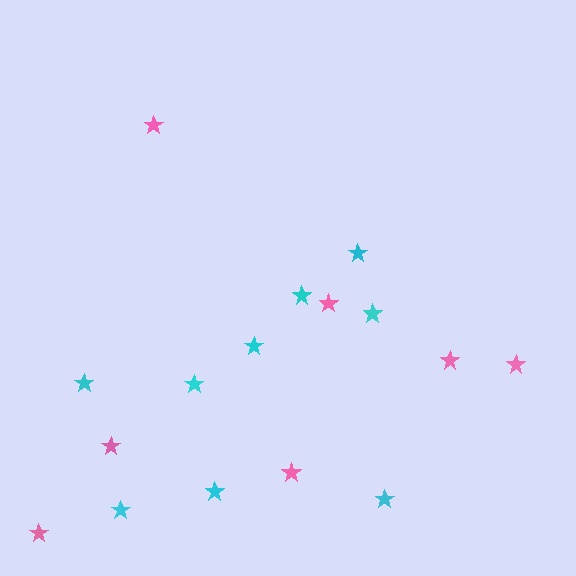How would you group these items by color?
There are 2 groups: one group of pink stars (7) and one group of cyan stars (9).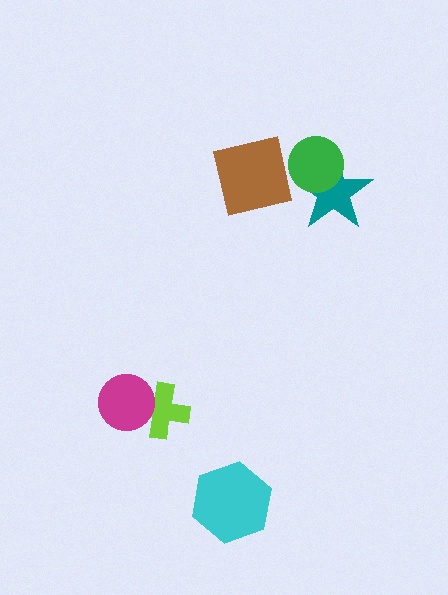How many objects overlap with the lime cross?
1 object overlaps with the lime cross.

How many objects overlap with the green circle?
2 objects overlap with the green circle.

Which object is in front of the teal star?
The green circle is in front of the teal star.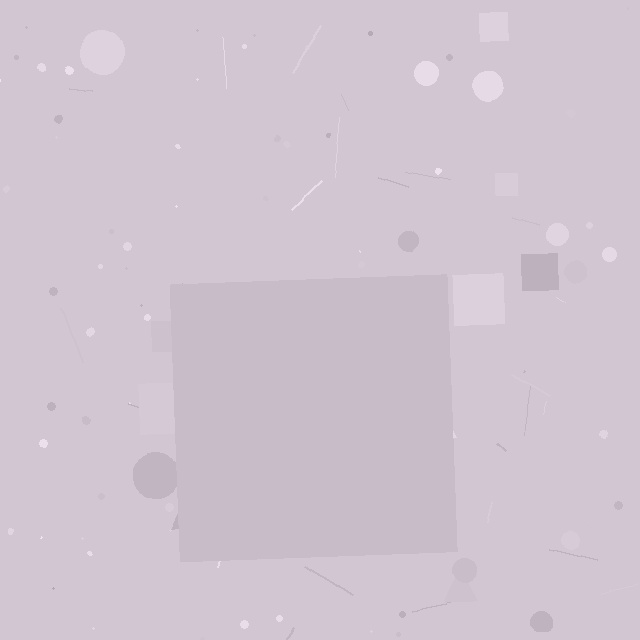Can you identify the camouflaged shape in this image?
The camouflaged shape is a square.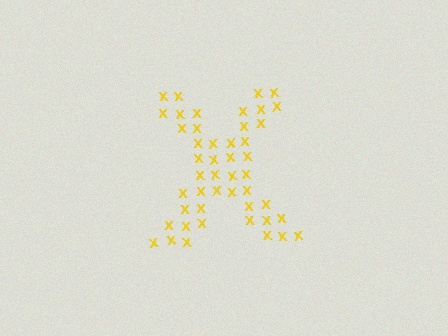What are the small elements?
The small elements are letter X's.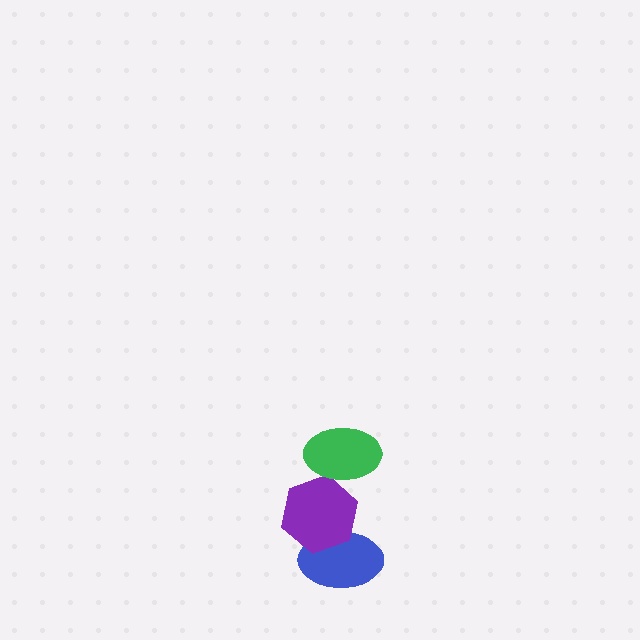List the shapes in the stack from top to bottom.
From top to bottom: the green ellipse, the purple hexagon, the blue ellipse.